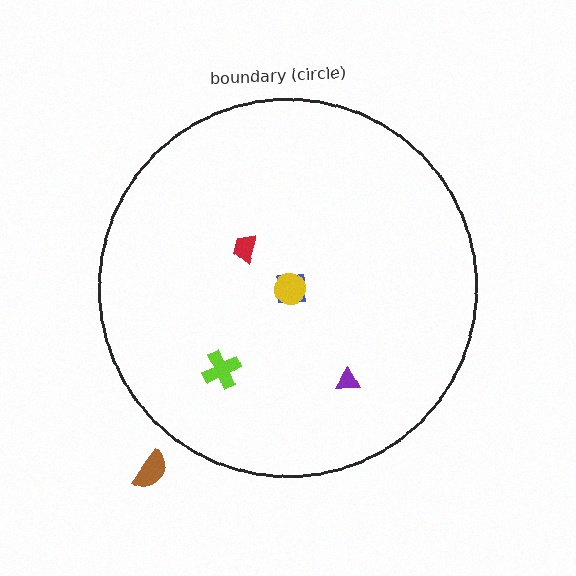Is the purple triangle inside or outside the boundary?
Inside.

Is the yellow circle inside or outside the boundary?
Inside.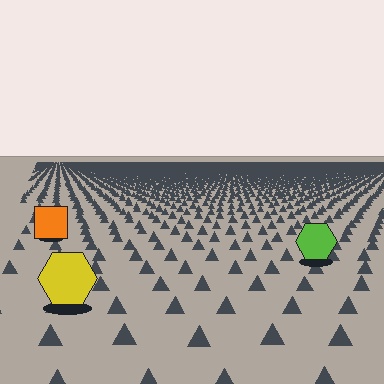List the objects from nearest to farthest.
From nearest to farthest: the yellow hexagon, the lime hexagon, the orange square.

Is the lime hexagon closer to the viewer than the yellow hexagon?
No. The yellow hexagon is closer — you can tell from the texture gradient: the ground texture is coarser near it.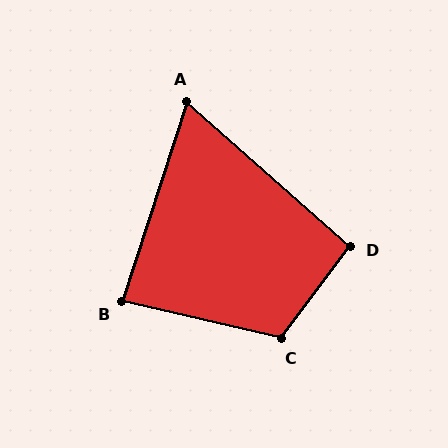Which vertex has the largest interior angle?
C, at approximately 114 degrees.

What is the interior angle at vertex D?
Approximately 95 degrees (approximately right).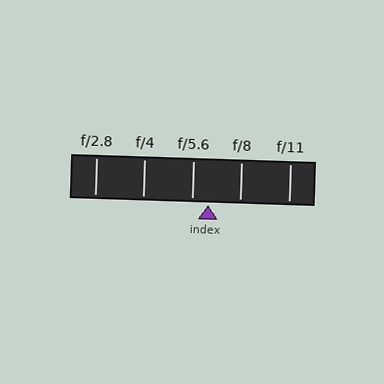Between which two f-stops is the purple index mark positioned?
The index mark is between f/5.6 and f/8.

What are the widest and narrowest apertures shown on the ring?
The widest aperture shown is f/2.8 and the narrowest is f/11.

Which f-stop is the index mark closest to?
The index mark is closest to f/5.6.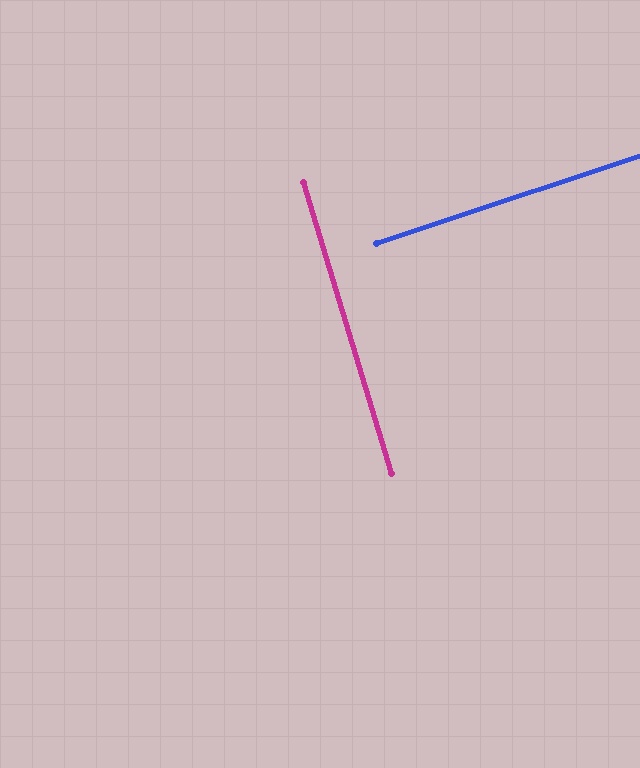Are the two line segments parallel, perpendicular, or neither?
Perpendicular — they meet at approximately 88°.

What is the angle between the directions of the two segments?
Approximately 88 degrees.